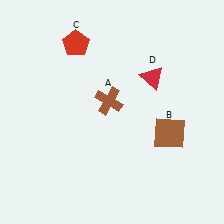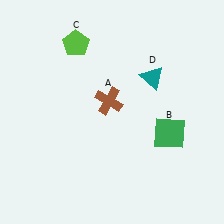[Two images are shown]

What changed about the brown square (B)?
In Image 1, B is brown. In Image 2, it changed to green.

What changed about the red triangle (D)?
In Image 1, D is red. In Image 2, it changed to teal.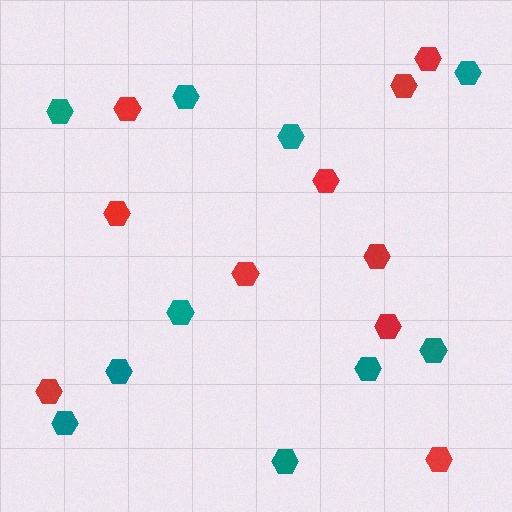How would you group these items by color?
There are 2 groups: one group of teal hexagons (10) and one group of red hexagons (10).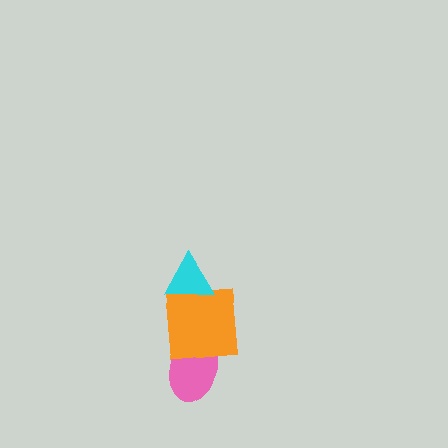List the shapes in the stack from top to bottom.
From top to bottom: the cyan triangle, the orange square, the pink ellipse.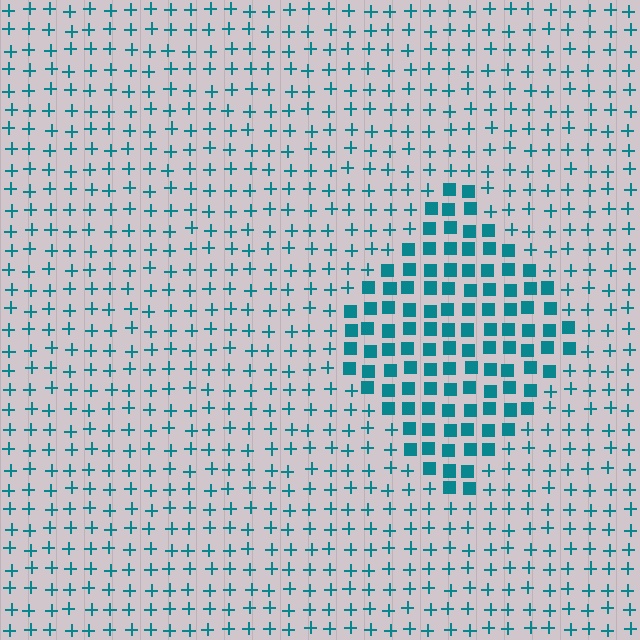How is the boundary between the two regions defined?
The boundary is defined by a change in element shape: squares inside vs. plus signs outside. All elements share the same color and spacing.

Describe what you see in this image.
The image is filled with small teal elements arranged in a uniform grid. A diamond-shaped region contains squares, while the surrounding area contains plus signs. The boundary is defined purely by the change in element shape.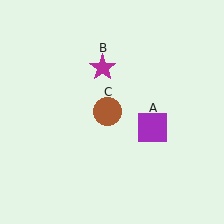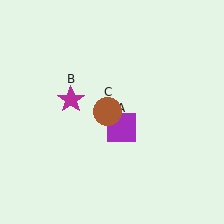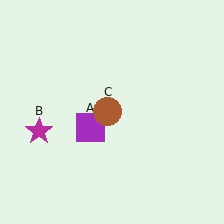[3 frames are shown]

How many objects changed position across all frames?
2 objects changed position: purple square (object A), magenta star (object B).